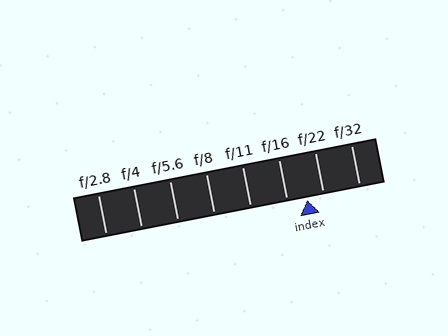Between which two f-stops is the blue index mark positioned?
The index mark is between f/16 and f/22.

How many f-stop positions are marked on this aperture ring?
There are 8 f-stop positions marked.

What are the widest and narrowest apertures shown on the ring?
The widest aperture shown is f/2.8 and the narrowest is f/32.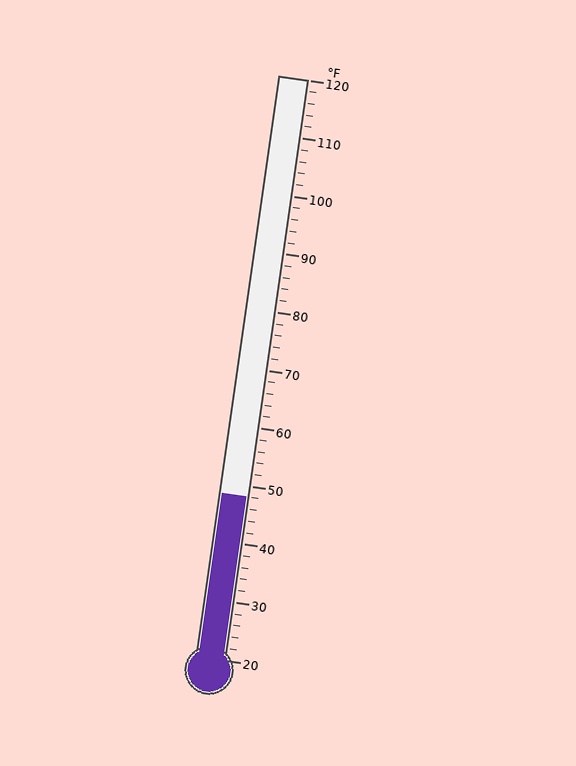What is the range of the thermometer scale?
The thermometer scale ranges from 20°F to 120°F.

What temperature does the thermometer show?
The thermometer shows approximately 48°F.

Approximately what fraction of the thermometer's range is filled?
The thermometer is filled to approximately 30% of its range.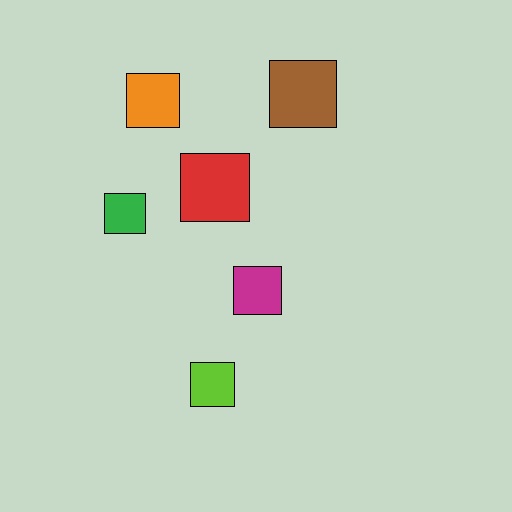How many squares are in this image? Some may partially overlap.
There are 6 squares.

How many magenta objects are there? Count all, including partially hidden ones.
There is 1 magenta object.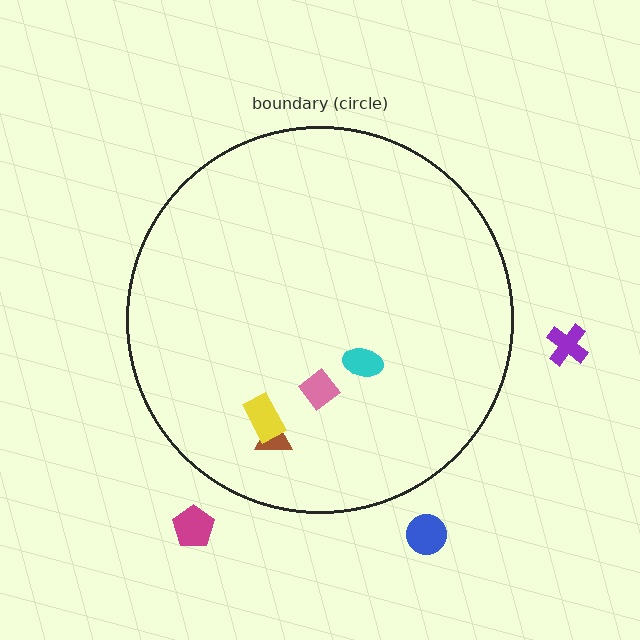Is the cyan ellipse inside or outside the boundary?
Inside.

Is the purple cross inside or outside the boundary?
Outside.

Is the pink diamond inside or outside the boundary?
Inside.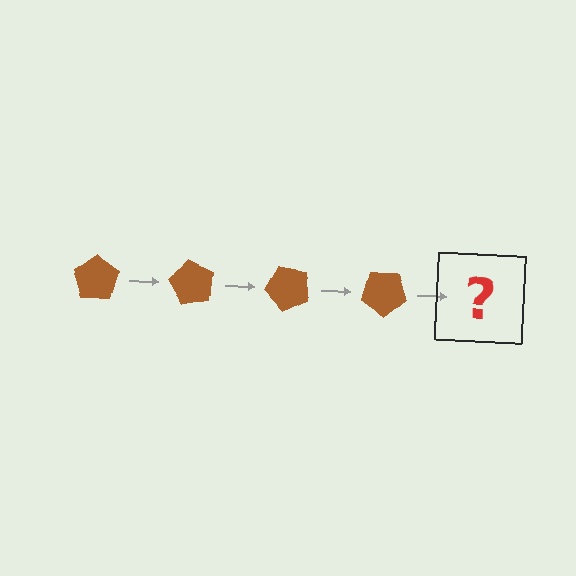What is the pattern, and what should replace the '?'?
The pattern is that the pentagon rotates 60 degrees each step. The '?' should be a brown pentagon rotated 240 degrees.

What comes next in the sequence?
The next element should be a brown pentagon rotated 240 degrees.